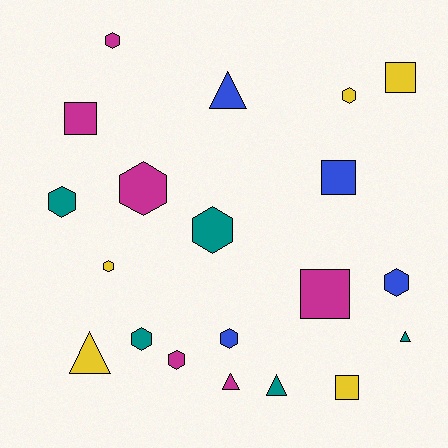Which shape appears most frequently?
Hexagon, with 10 objects.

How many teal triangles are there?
There are 2 teal triangles.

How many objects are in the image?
There are 20 objects.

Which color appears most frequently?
Magenta, with 6 objects.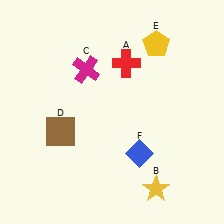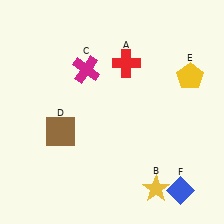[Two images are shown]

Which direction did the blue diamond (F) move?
The blue diamond (F) moved right.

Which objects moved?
The objects that moved are: the yellow pentagon (E), the blue diamond (F).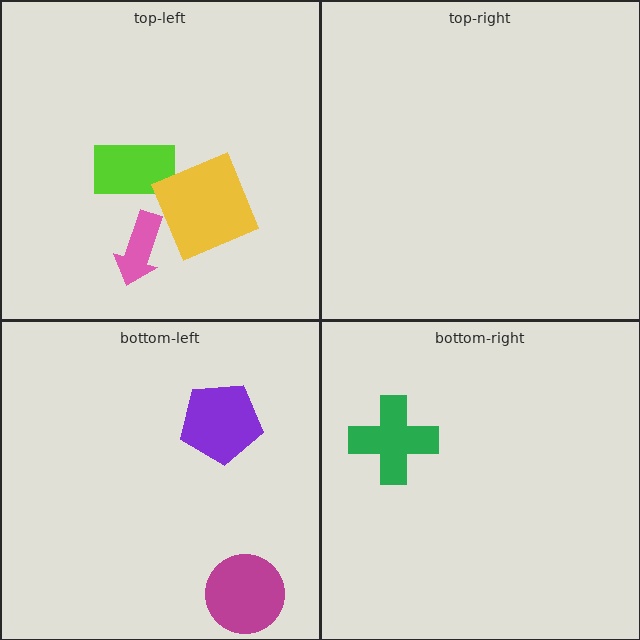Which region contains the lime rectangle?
The top-left region.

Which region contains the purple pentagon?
The bottom-left region.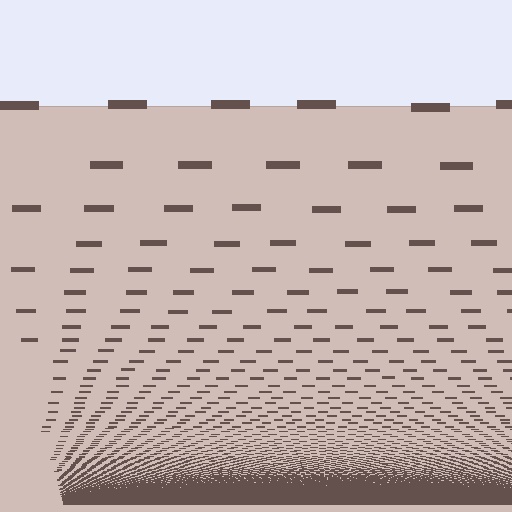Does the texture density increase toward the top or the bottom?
Density increases toward the bottom.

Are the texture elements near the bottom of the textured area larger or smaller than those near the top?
Smaller. The gradient is inverted — elements near the bottom are smaller and denser.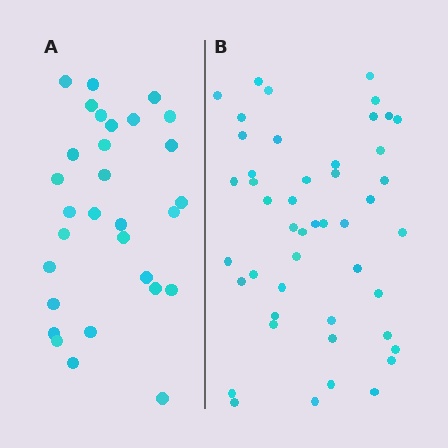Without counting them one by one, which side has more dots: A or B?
Region B (the right region) has more dots.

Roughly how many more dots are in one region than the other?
Region B has approximately 15 more dots than region A.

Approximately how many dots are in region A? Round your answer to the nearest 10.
About 30 dots.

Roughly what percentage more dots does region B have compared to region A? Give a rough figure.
About 55% more.